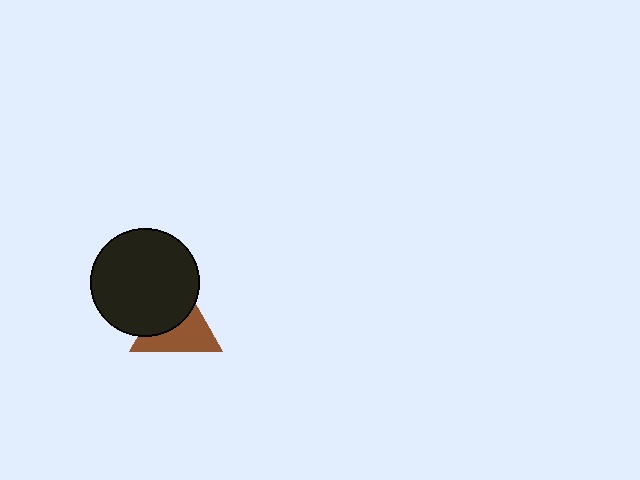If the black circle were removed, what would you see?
You would see the complete brown triangle.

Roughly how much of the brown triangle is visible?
About half of it is visible (roughly 53%).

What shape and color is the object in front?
The object in front is a black circle.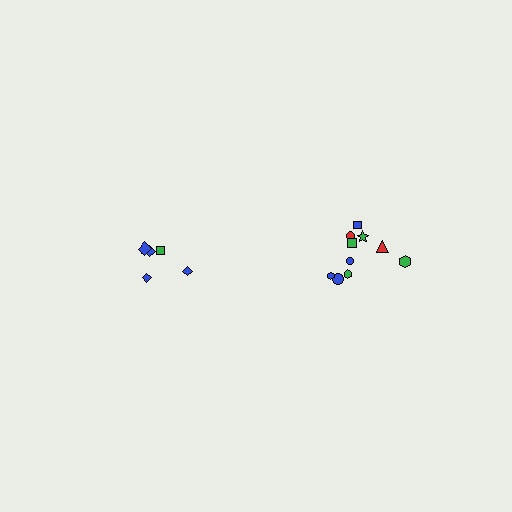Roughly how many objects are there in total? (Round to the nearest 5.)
Roughly 15 objects in total.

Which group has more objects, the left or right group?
The right group.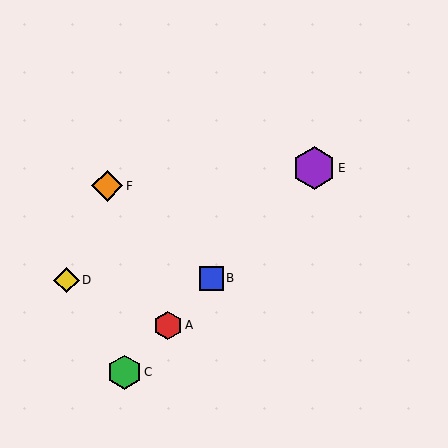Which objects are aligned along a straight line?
Objects A, B, C, E are aligned along a straight line.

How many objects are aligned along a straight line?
4 objects (A, B, C, E) are aligned along a straight line.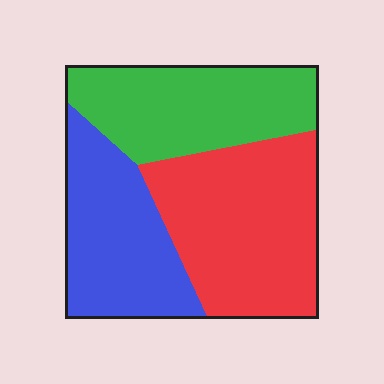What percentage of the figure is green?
Green takes up about one third (1/3) of the figure.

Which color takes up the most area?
Red, at roughly 40%.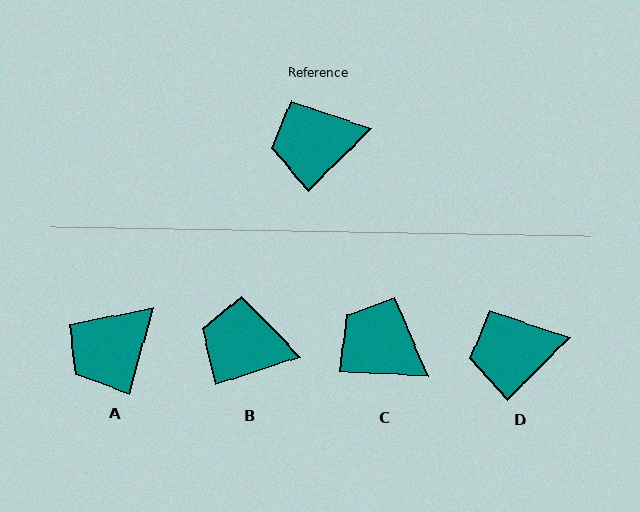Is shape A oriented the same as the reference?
No, it is off by about 29 degrees.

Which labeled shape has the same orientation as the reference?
D.